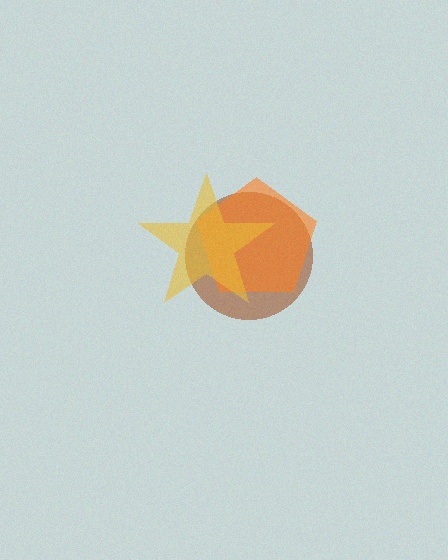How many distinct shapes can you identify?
There are 3 distinct shapes: a brown circle, an orange pentagon, a yellow star.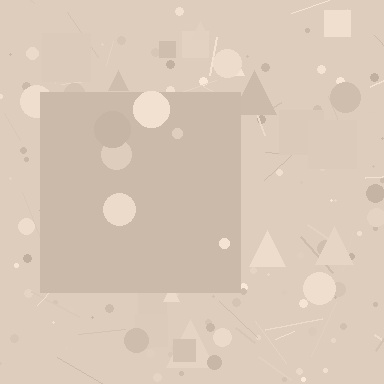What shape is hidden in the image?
A square is hidden in the image.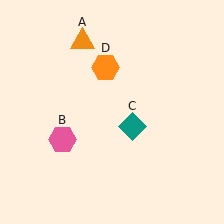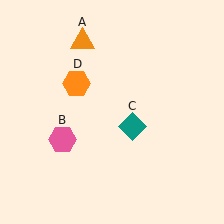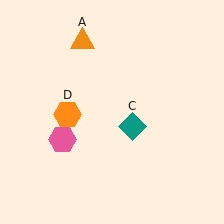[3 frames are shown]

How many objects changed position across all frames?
1 object changed position: orange hexagon (object D).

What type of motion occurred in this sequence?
The orange hexagon (object D) rotated counterclockwise around the center of the scene.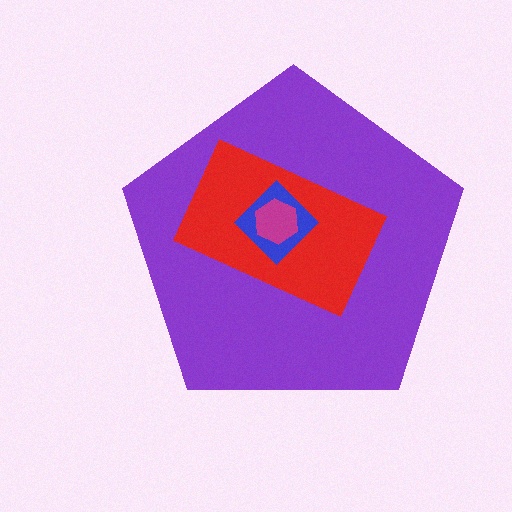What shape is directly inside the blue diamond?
The magenta hexagon.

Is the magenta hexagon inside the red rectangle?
Yes.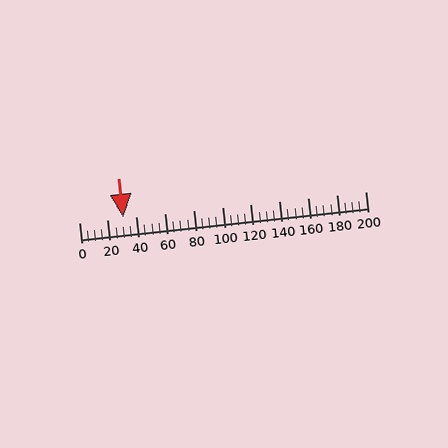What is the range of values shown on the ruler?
The ruler shows values from 0 to 200.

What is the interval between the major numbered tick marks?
The major tick marks are spaced 20 units apart.